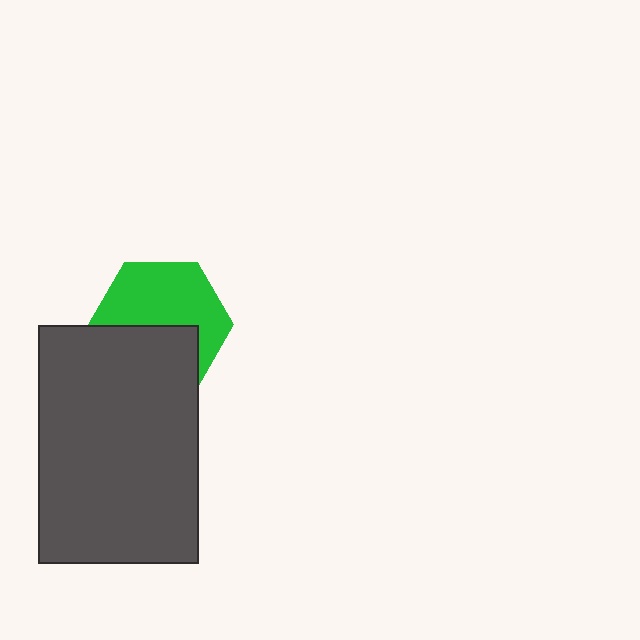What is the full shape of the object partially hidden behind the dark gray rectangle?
The partially hidden object is a green hexagon.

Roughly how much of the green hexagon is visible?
About half of it is visible (roughly 58%).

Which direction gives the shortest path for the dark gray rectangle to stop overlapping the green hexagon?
Moving down gives the shortest separation.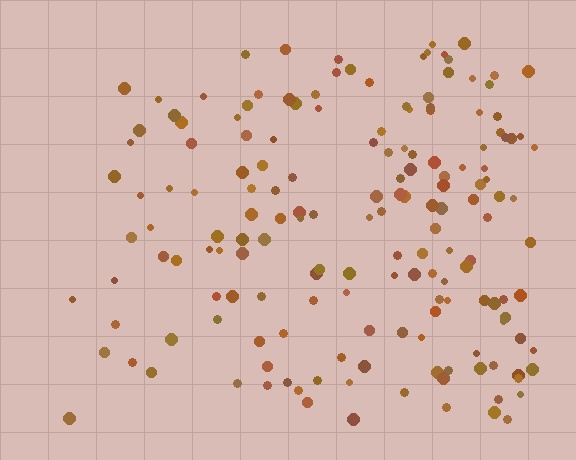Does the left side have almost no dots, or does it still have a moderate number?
Still a moderate number, just noticeably fewer than the right.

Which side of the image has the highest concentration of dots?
The right.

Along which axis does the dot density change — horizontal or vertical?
Horizontal.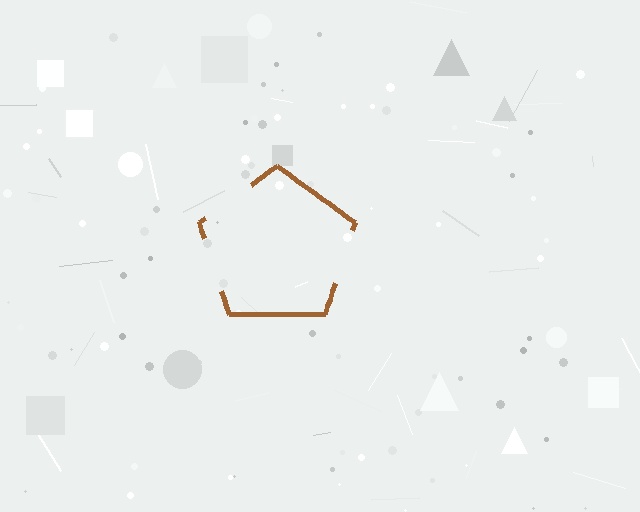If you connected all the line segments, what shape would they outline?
They would outline a pentagon.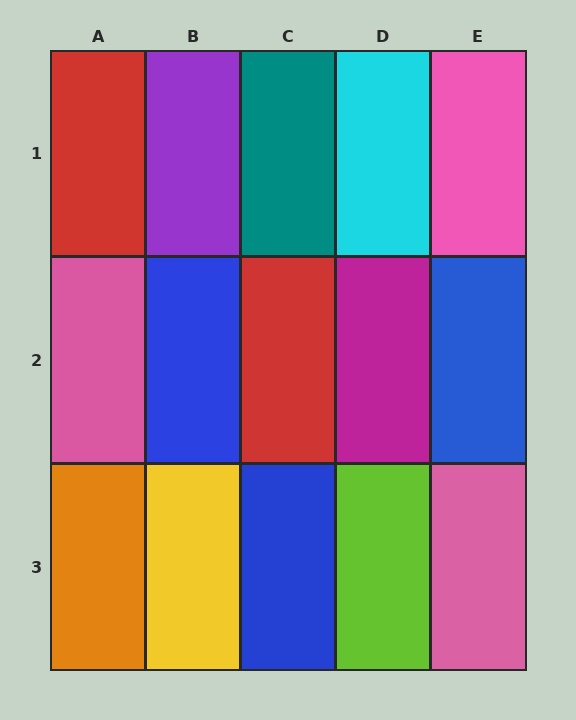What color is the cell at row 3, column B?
Yellow.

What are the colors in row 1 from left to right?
Red, purple, teal, cyan, pink.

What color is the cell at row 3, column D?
Lime.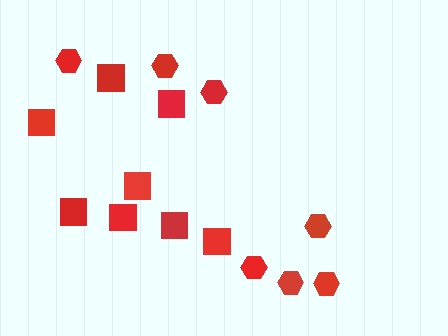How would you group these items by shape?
There are 2 groups: one group of squares (8) and one group of hexagons (7).